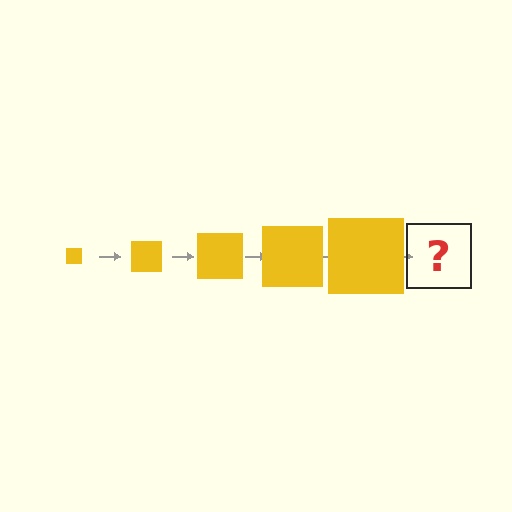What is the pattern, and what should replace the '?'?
The pattern is that the square gets progressively larger each step. The '?' should be a yellow square, larger than the previous one.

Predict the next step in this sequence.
The next step is a yellow square, larger than the previous one.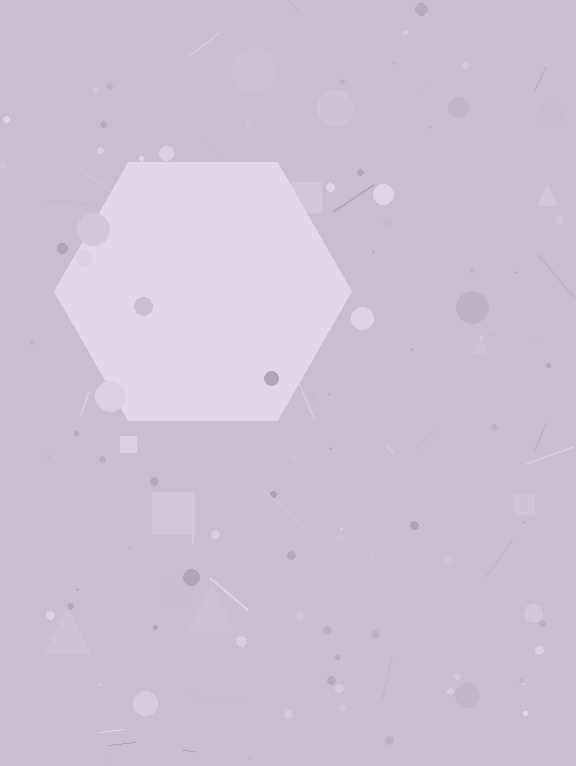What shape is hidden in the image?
A hexagon is hidden in the image.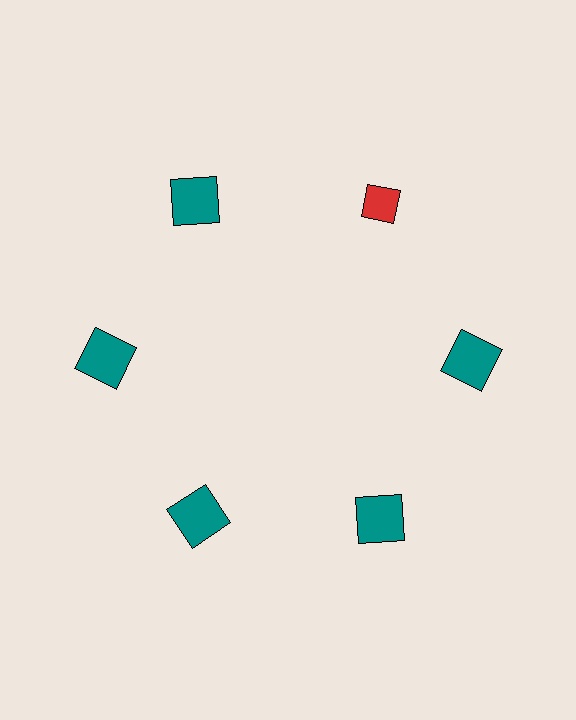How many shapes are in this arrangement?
There are 6 shapes arranged in a ring pattern.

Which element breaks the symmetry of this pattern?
The red diamond at roughly the 1 o'clock position breaks the symmetry. All other shapes are teal squares.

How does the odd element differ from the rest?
It differs in both color (red instead of teal) and shape (diamond instead of square).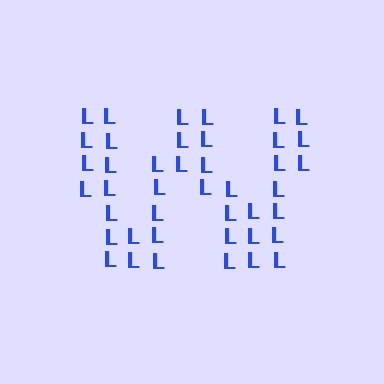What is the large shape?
The large shape is the letter W.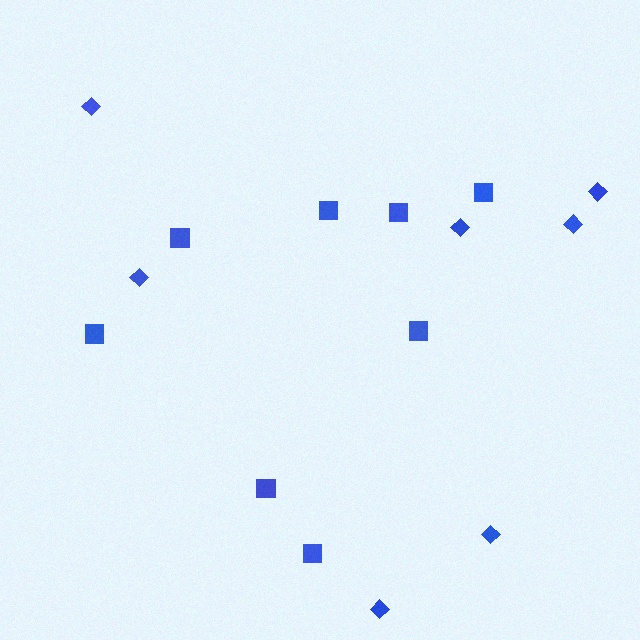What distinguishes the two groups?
There are 2 groups: one group of diamonds (7) and one group of squares (8).